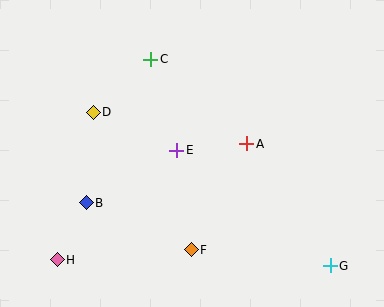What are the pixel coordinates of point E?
Point E is at (177, 150).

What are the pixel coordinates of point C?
Point C is at (151, 59).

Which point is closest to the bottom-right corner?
Point G is closest to the bottom-right corner.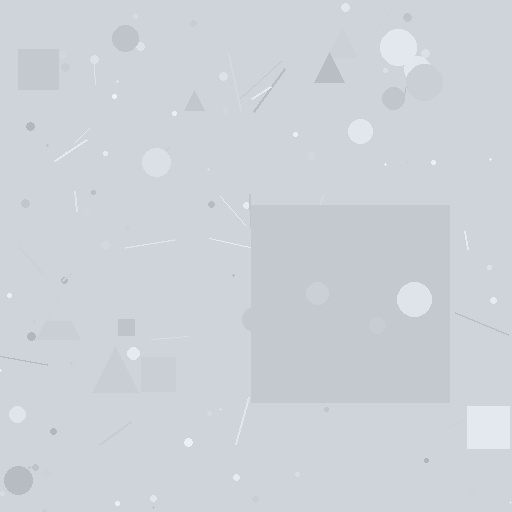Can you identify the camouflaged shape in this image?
The camouflaged shape is a square.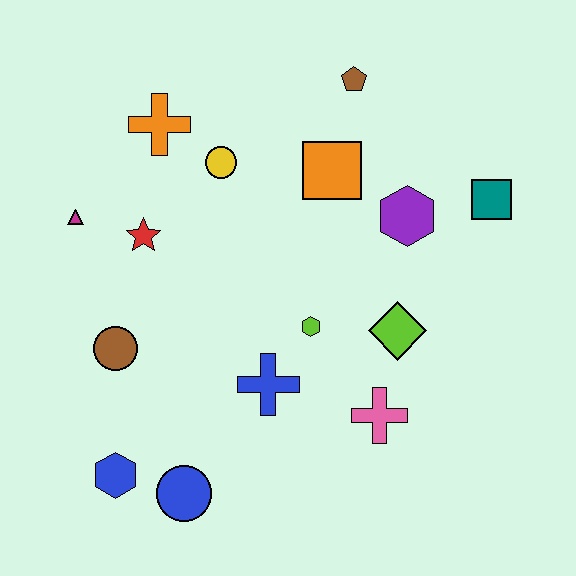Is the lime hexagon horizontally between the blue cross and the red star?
No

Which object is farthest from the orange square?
The blue hexagon is farthest from the orange square.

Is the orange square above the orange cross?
No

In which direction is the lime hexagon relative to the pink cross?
The lime hexagon is above the pink cross.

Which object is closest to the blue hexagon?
The blue circle is closest to the blue hexagon.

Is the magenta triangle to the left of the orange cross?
Yes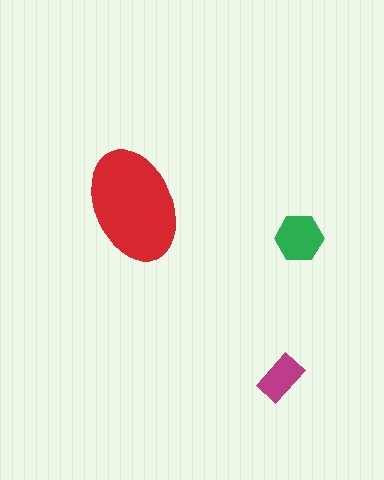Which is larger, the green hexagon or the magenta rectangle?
The green hexagon.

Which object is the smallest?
The magenta rectangle.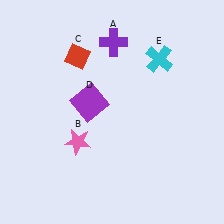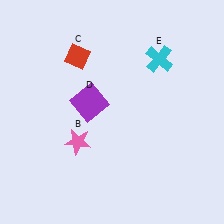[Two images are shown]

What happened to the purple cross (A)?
The purple cross (A) was removed in Image 2. It was in the top-right area of Image 1.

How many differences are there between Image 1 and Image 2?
There is 1 difference between the two images.